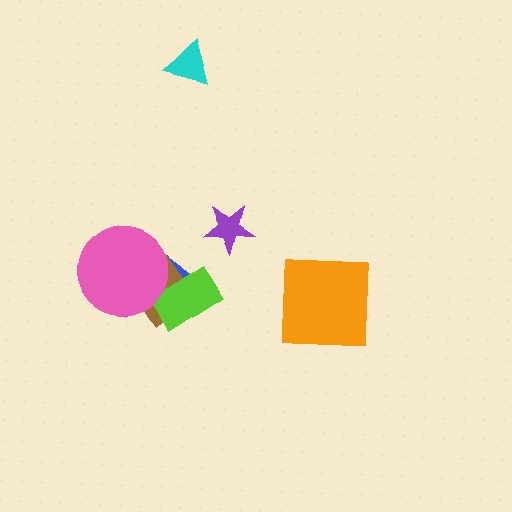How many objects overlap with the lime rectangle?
2 objects overlap with the lime rectangle.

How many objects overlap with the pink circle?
2 objects overlap with the pink circle.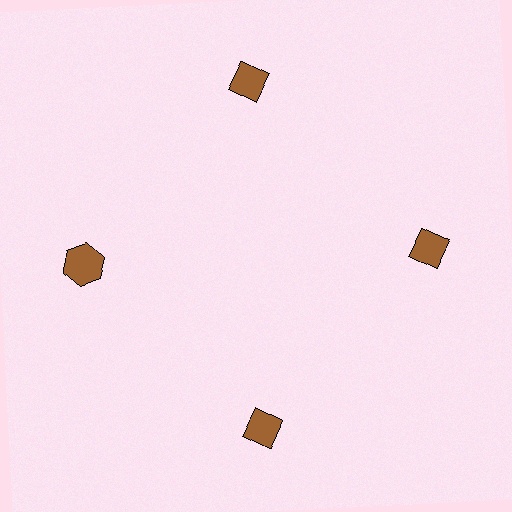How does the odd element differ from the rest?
It has a different shape: hexagon instead of diamond.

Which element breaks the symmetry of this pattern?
The brown hexagon at roughly the 9 o'clock position breaks the symmetry. All other shapes are brown diamonds.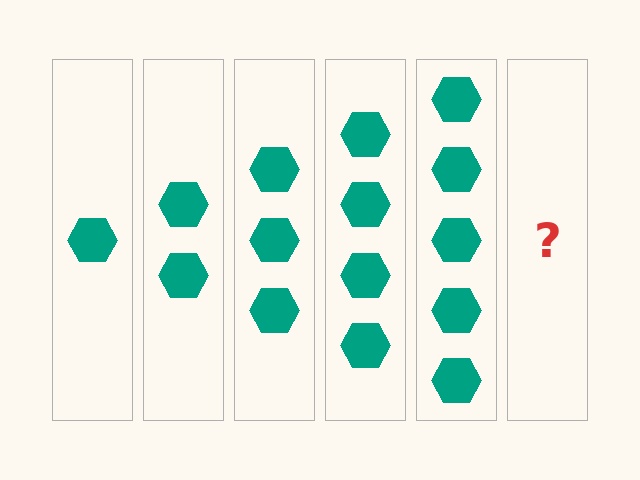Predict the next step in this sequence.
The next step is 6 hexagons.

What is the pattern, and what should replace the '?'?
The pattern is that each step adds one more hexagon. The '?' should be 6 hexagons.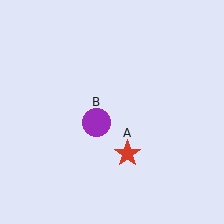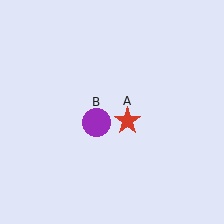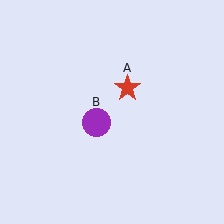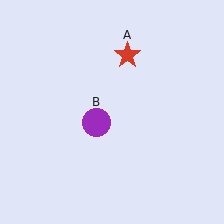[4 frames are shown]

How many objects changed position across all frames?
1 object changed position: red star (object A).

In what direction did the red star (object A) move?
The red star (object A) moved up.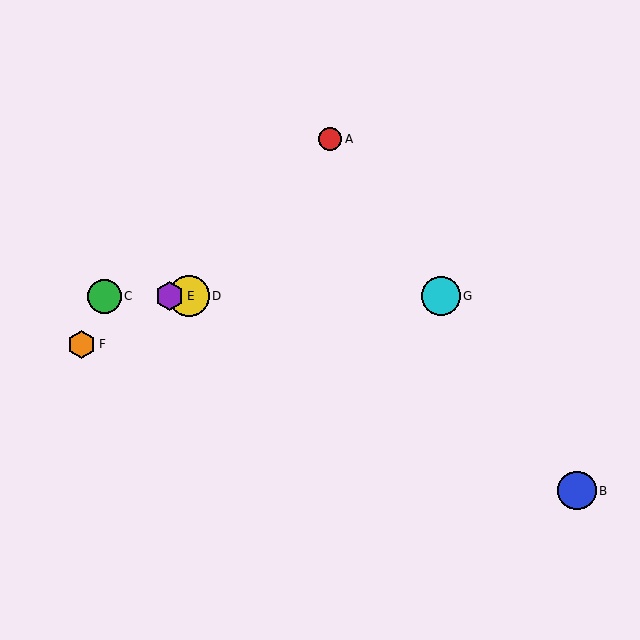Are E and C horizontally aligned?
Yes, both are at y≈296.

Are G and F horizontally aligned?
No, G is at y≈296 and F is at y≈344.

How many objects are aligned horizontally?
4 objects (C, D, E, G) are aligned horizontally.